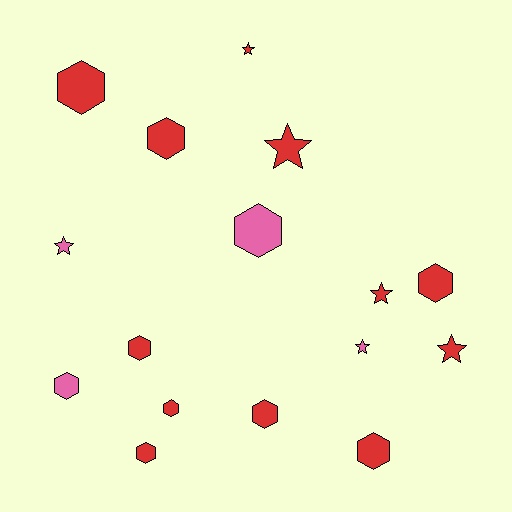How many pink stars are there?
There are 2 pink stars.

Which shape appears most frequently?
Hexagon, with 10 objects.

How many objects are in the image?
There are 16 objects.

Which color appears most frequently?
Red, with 12 objects.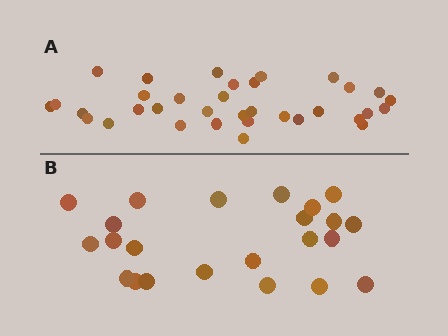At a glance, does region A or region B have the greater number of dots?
Region A (the top region) has more dots.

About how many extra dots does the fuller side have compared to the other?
Region A has roughly 12 or so more dots than region B.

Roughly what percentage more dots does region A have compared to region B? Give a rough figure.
About 50% more.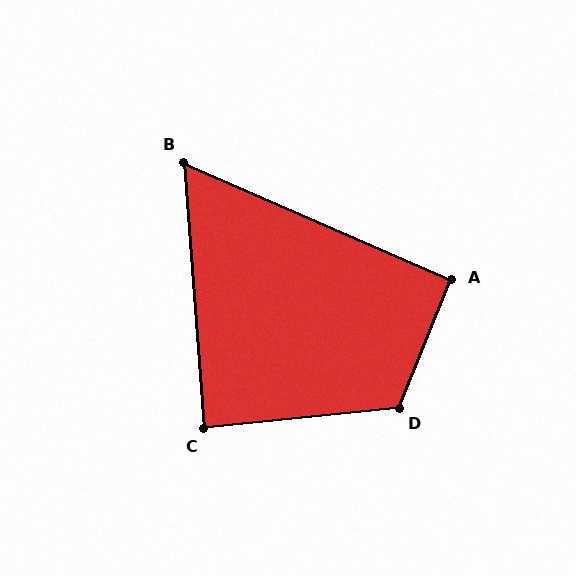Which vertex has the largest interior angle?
D, at approximately 118 degrees.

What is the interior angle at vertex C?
Approximately 89 degrees (approximately right).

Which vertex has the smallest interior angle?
B, at approximately 62 degrees.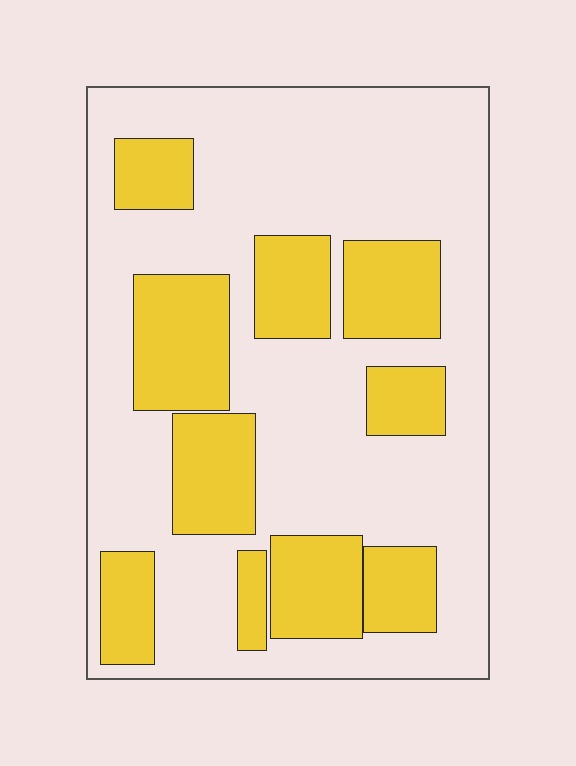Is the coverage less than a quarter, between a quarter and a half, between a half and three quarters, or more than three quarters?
Between a quarter and a half.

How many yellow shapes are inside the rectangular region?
10.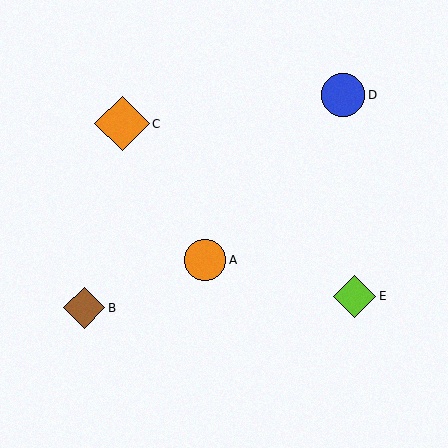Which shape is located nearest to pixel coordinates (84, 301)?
The brown diamond (labeled B) at (84, 308) is nearest to that location.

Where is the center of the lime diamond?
The center of the lime diamond is at (355, 296).